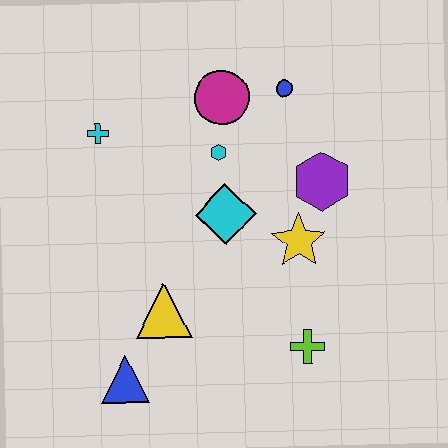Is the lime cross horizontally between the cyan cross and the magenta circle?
No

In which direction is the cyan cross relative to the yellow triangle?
The cyan cross is above the yellow triangle.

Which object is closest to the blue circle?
The magenta circle is closest to the blue circle.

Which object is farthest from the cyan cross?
The lime cross is farthest from the cyan cross.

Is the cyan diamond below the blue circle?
Yes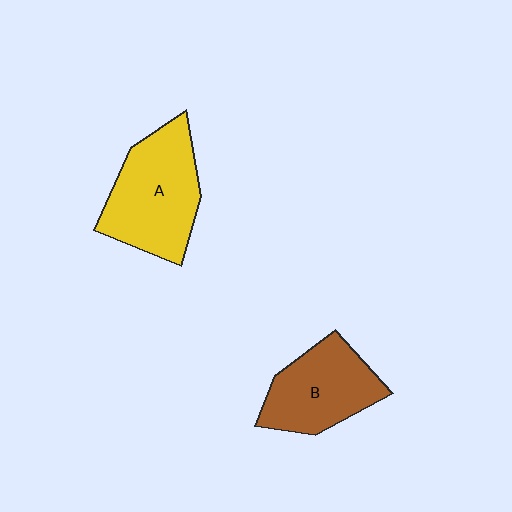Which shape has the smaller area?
Shape B (brown).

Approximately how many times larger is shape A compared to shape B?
Approximately 1.2 times.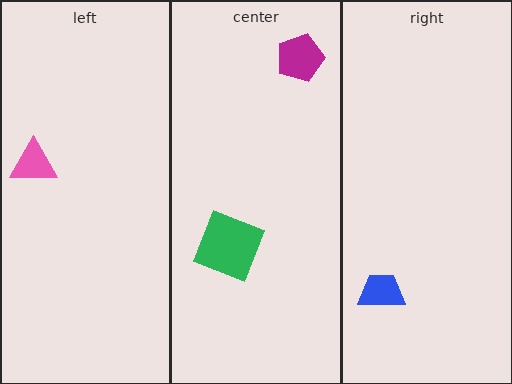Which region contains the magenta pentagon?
The center region.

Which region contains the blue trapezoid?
The right region.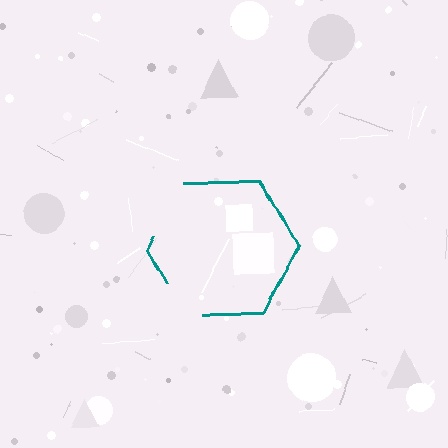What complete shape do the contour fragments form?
The contour fragments form a hexagon.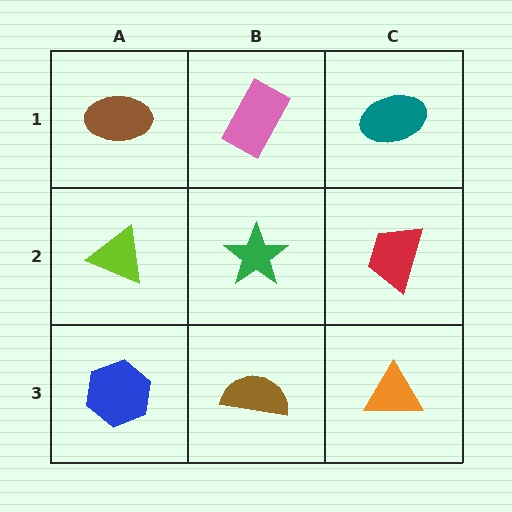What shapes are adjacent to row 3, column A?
A lime triangle (row 2, column A), a brown semicircle (row 3, column B).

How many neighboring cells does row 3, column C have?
2.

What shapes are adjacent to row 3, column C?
A red trapezoid (row 2, column C), a brown semicircle (row 3, column B).